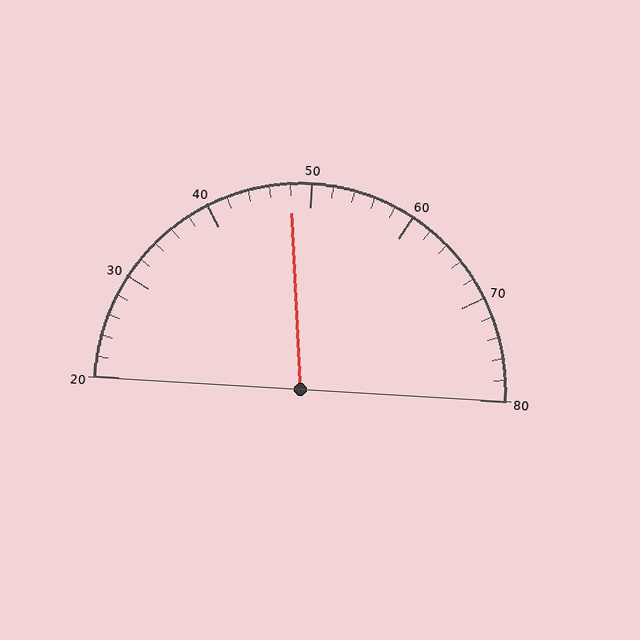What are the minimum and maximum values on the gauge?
The gauge ranges from 20 to 80.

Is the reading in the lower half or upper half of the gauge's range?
The reading is in the lower half of the range (20 to 80).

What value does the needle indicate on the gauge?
The needle indicates approximately 48.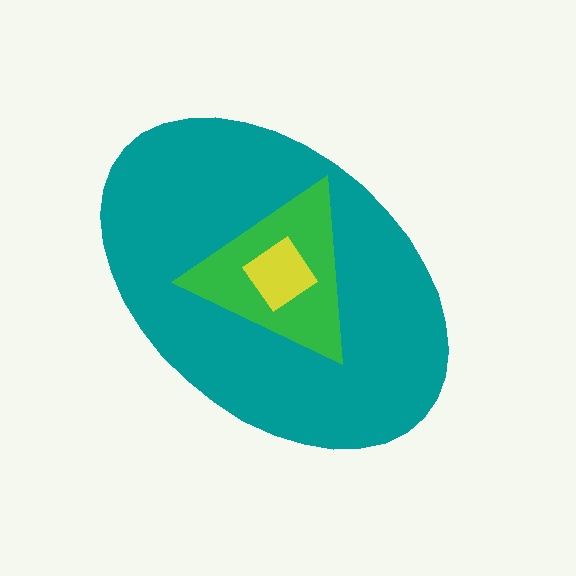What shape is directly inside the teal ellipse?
The green triangle.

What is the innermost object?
The yellow diamond.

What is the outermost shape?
The teal ellipse.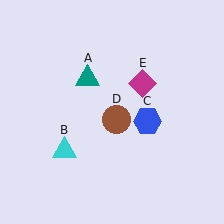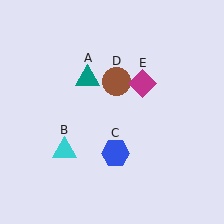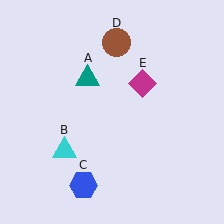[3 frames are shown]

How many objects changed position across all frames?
2 objects changed position: blue hexagon (object C), brown circle (object D).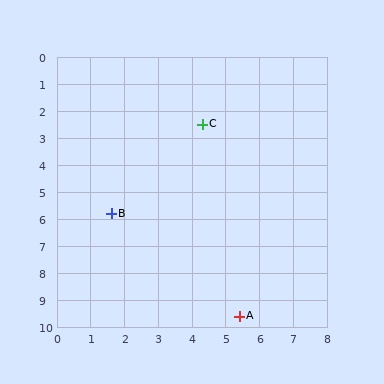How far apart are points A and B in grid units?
Points A and B are about 5.4 grid units apart.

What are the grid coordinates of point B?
Point B is at approximately (1.6, 5.8).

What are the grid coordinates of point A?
Point A is at approximately (5.4, 9.6).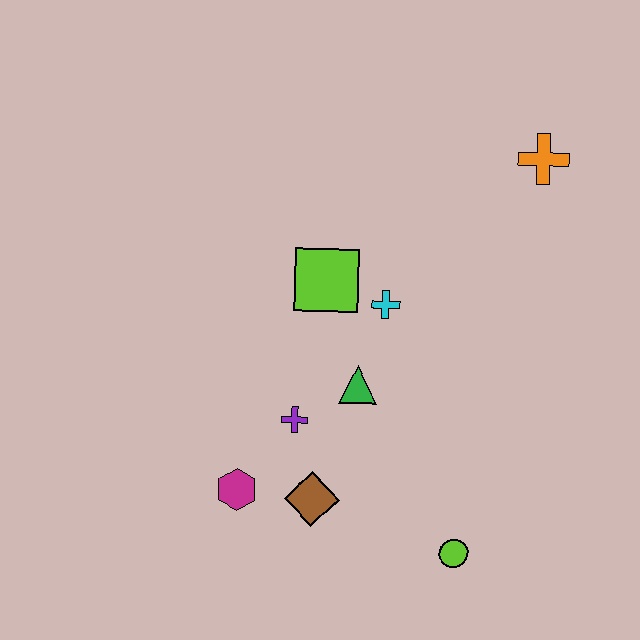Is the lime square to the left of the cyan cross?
Yes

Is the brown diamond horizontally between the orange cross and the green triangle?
No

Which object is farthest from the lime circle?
The orange cross is farthest from the lime circle.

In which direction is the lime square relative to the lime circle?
The lime square is above the lime circle.